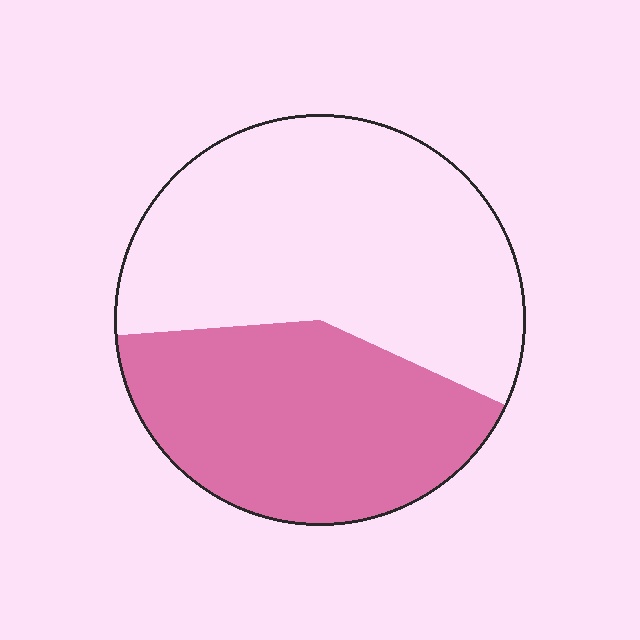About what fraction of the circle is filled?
About two fifths (2/5).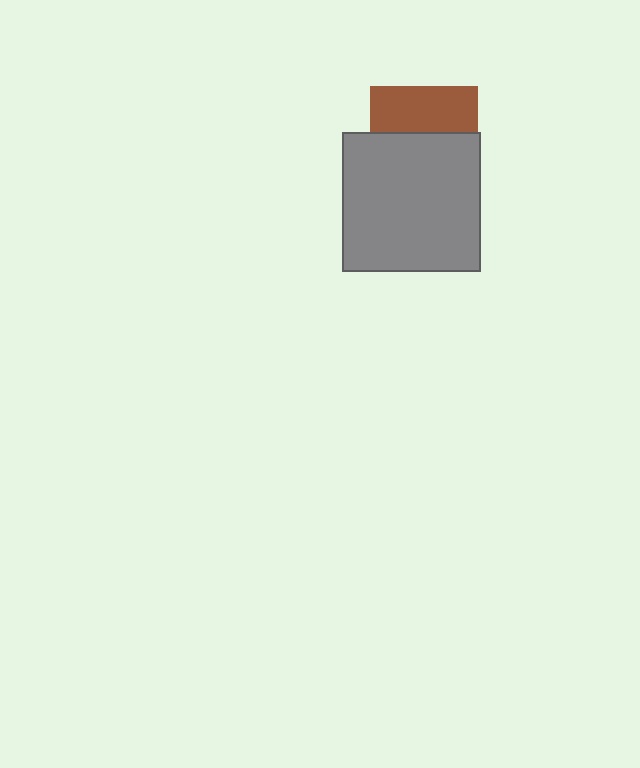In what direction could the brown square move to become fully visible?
The brown square could move up. That would shift it out from behind the gray square entirely.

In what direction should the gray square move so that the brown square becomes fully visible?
The gray square should move down. That is the shortest direction to clear the overlap and leave the brown square fully visible.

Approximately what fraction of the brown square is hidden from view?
Roughly 57% of the brown square is hidden behind the gray square.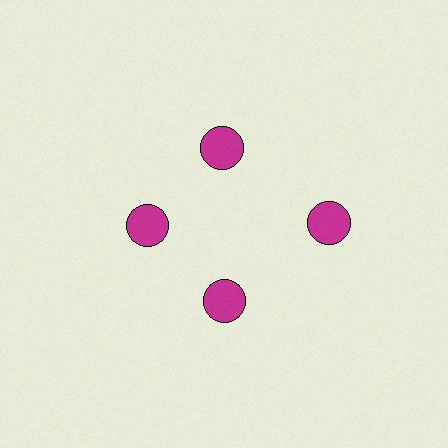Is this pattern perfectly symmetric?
No. The 4 magenta circles are arranged in a ring, but one element near the 3 o'clock position is pushed outward from the center, breaking the 4-fold rotational symmetry.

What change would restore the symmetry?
The symmetry would be restored by moving it inward, back onto the ring so that all 4 circles sit at equal angles and equal distance from the center.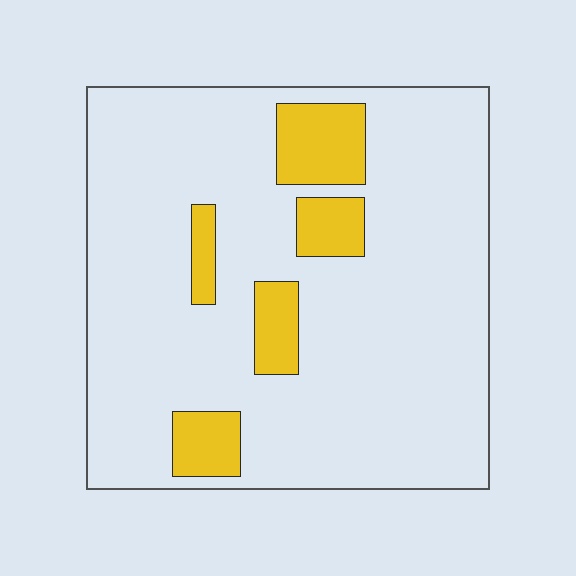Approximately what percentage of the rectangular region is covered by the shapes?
Approximately 15%.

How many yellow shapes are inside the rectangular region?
5.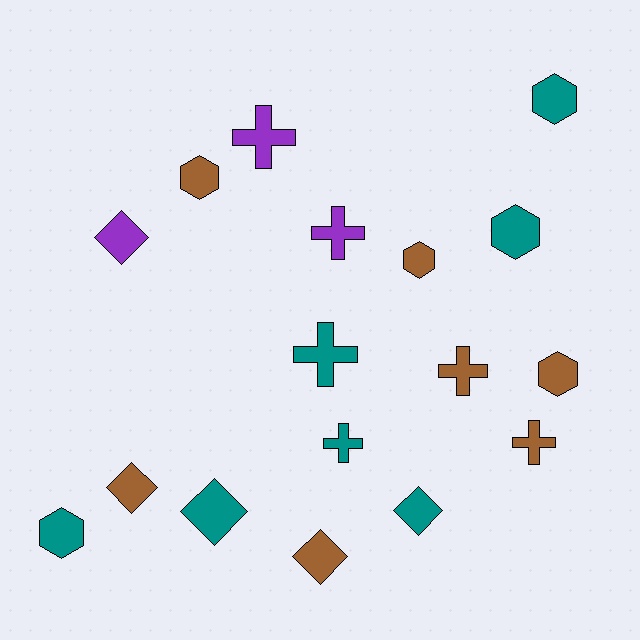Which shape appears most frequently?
Cross, with 6 objects.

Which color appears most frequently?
Brown, with 7 objects.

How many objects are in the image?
There are 17 objects.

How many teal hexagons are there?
There are 3 teal hexagons.